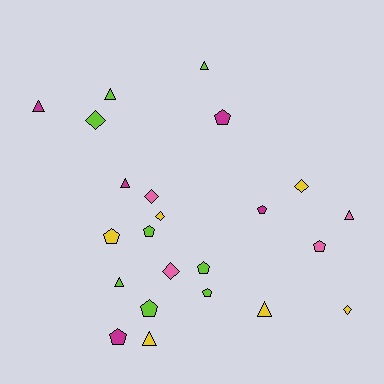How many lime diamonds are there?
There is 1 lime diamond.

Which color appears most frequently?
Lime, with 8 objects.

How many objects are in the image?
There are 23 objects.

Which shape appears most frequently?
Pentagon, with 9 objects.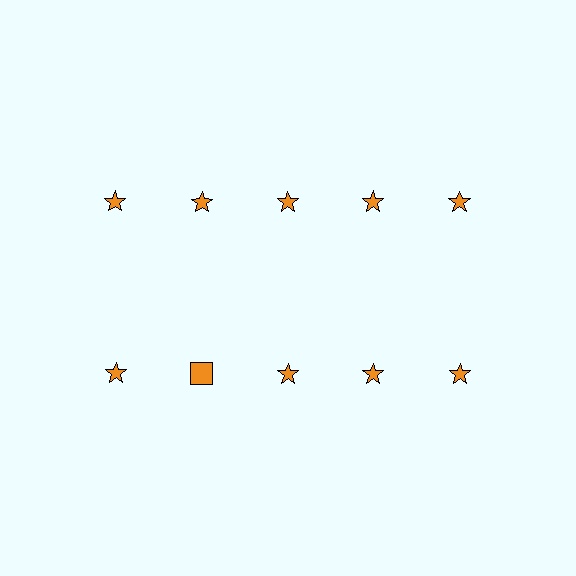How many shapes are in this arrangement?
There are 10 shapes arranged in a grid pattern.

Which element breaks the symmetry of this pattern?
The orange square in the second row, second from left column breaks the symmetry. All other shapes are orange stars.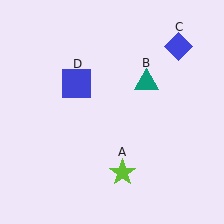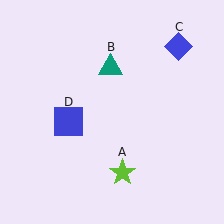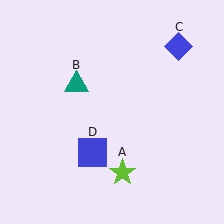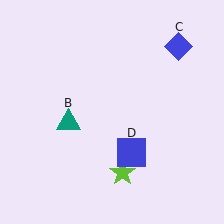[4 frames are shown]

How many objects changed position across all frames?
2 objects changed position: teal triangle (object B), blue square (object D).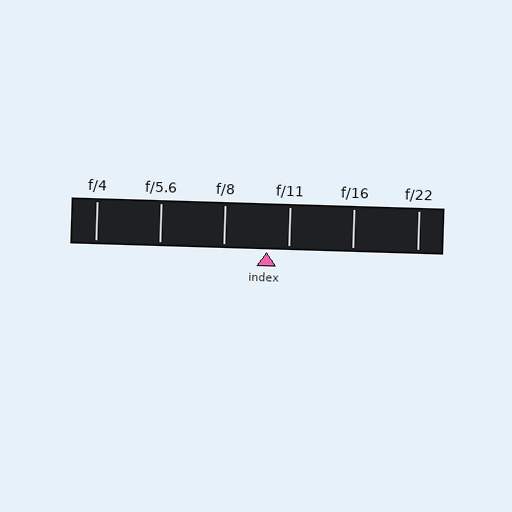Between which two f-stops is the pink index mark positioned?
The index mark is between f/8 and f/11.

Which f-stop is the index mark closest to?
The index mark is closest to f/11.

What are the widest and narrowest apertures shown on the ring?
The widest aperture shown is f/4 and the narrowest is f/22.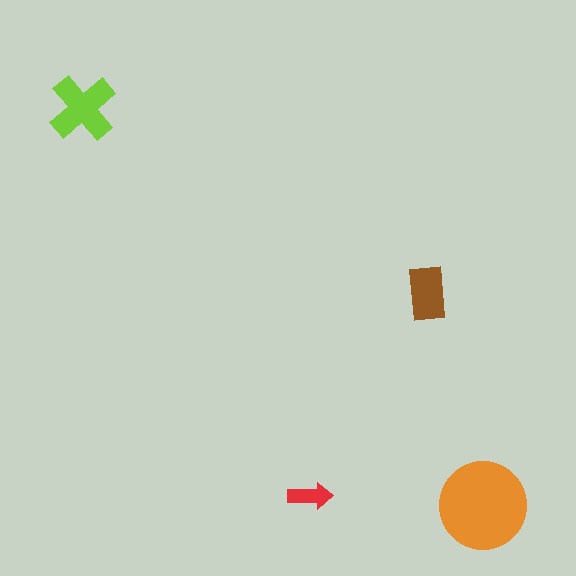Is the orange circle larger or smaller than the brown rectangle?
Larger.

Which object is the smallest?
The red arrow.